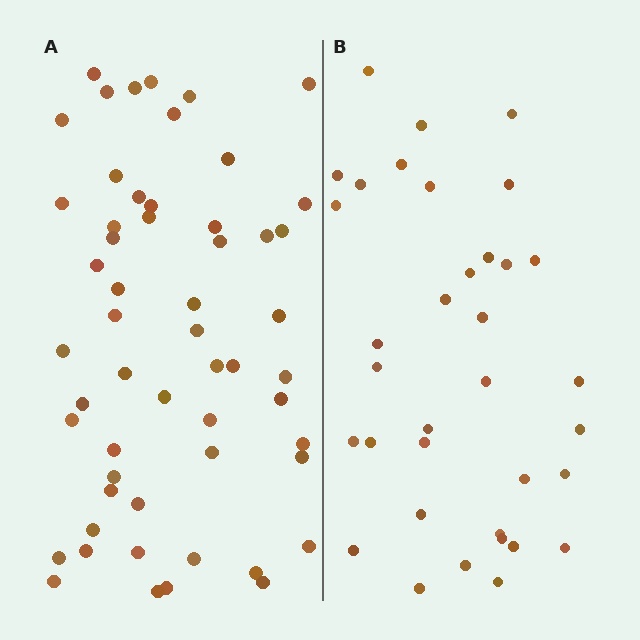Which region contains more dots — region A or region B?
Region A (the left region) has more dots.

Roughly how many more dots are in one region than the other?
Region A has approximately 20 more dots than region B.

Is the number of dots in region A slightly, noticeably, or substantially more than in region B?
Region A has substantially more. The ratio is roughly 1.6 to 1.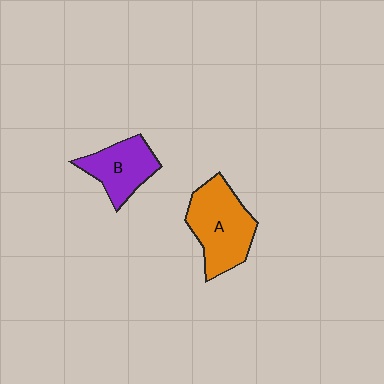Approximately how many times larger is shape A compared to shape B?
Approximately 1.4 times.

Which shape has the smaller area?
Shape B (purple).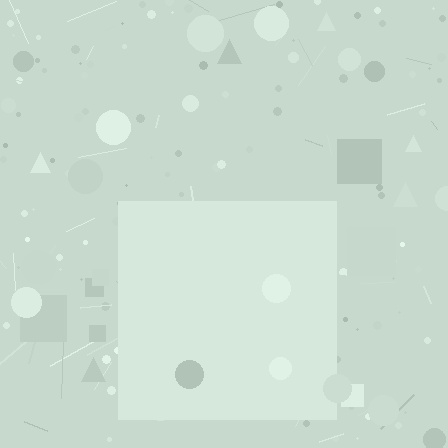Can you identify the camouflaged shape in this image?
The camouflaged shape is a square.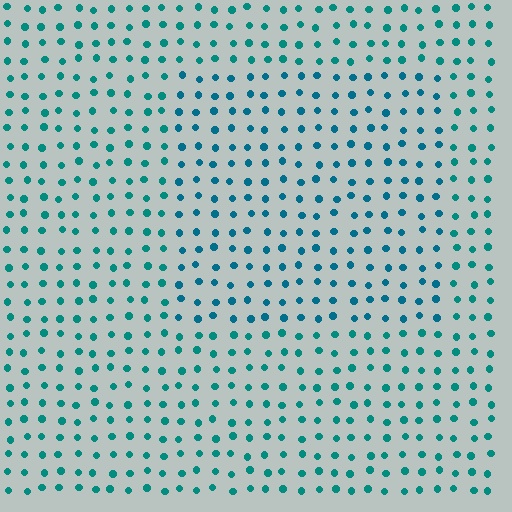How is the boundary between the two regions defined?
The boundary is defined purely by a slight shift in hue (about 19 degrees). Spacing, size, and orientation are identical on both sides.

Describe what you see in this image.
The image is filled with small teal elements in a uniform arrangement. A rectangle-shaped region is visible where the elements are tinted to a slightly different hue, forming a subtle color boundary.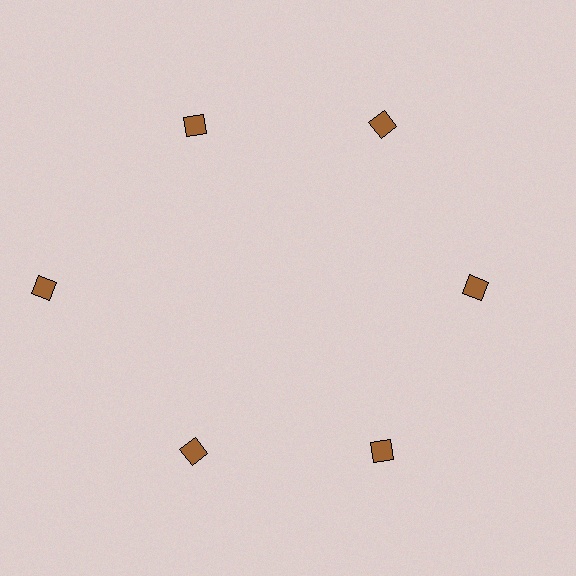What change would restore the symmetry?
The symmetry would be restored by moving it inward, back onto the ring so that all 6 diamonds sit at equal angles and equal distance from the center.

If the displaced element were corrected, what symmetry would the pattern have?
It would have 6-fold rotational symmetry — the pattern would map onto itself every 60 degrees.